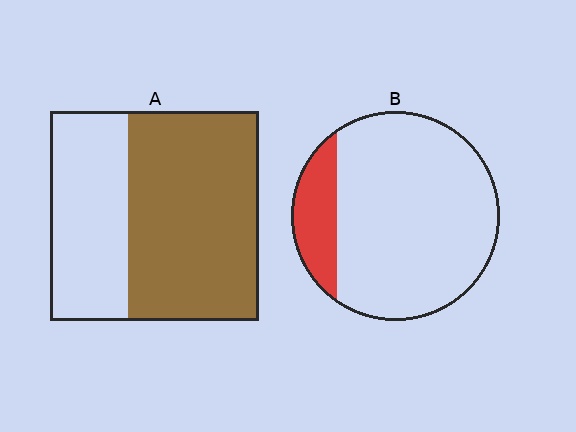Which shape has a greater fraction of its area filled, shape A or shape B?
Shape A.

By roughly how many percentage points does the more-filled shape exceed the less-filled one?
By roughly 45 percentage points (A over B).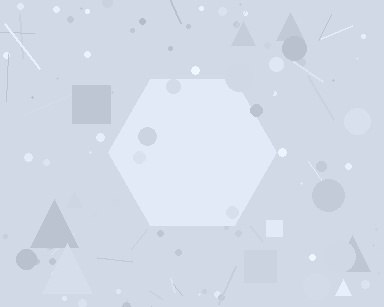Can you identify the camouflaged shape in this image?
The camouflaged shape is a hexagon.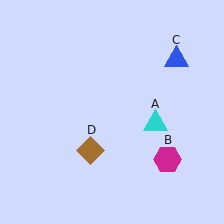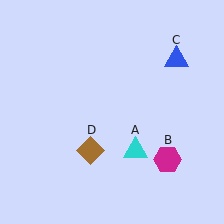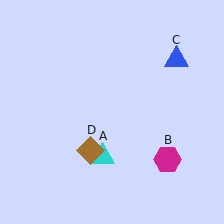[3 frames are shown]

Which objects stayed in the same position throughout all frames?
Magenta hexagon (object B) and blue triangle (object C) and brown diamond (object D) remained stationary.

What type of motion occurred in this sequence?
The cyan triangle (object A) rotated clockwise around the center of the scene.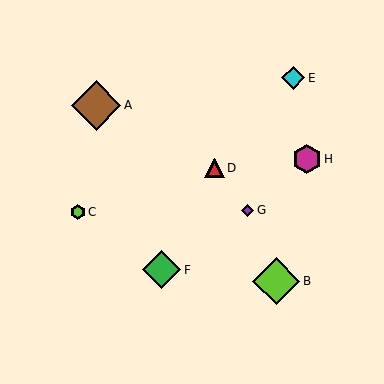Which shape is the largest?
The brown diamond (labeled A) is the largest.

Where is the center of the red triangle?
The center of the red triangle is at (214, 168).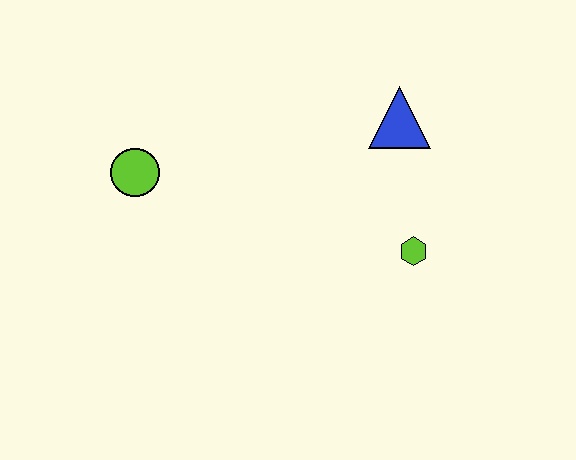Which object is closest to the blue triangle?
The lime hexagon is closest to the blue triangle.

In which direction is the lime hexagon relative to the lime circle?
The lime hexagon is to the right of the lime circle.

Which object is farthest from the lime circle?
The lime hexagon is farthest from the lime circle.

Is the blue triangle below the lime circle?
No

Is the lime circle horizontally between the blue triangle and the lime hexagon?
No